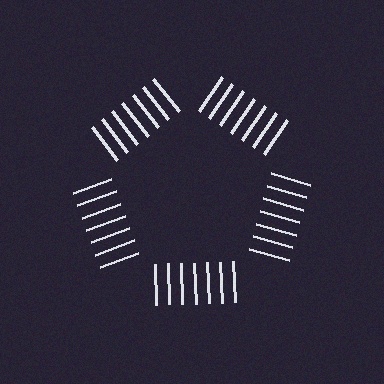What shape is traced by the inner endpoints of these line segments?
An illusory pentagon — the line segments terminate on its edges but no continuous stroke is drawn.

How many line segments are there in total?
35 — 7 along each of the 5 edges.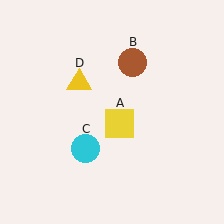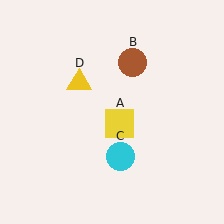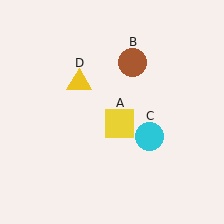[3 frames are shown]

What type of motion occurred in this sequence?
The cyan circle (object C) rotated counterclockwise around the center of the scene.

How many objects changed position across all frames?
1 object changed position: cyan circle (object C).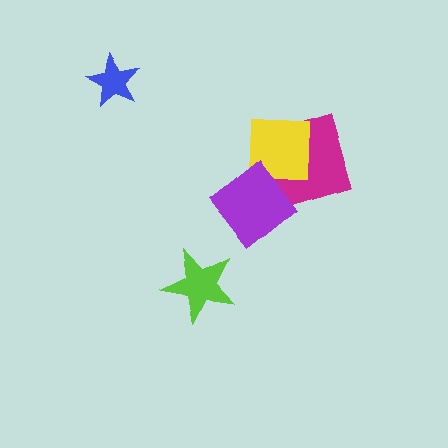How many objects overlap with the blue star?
0 objects overlap with the blue star.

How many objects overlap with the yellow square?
1 object overlaps with the yellow square.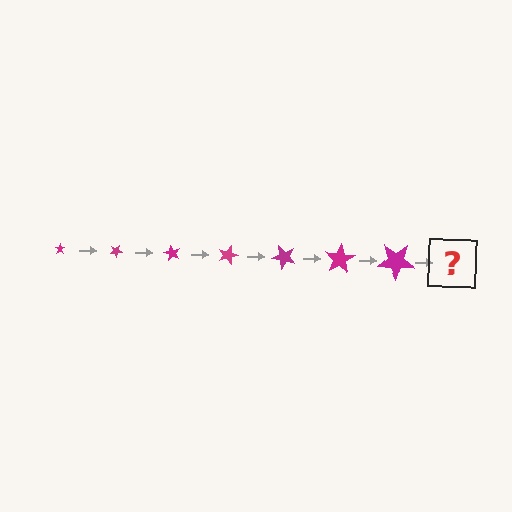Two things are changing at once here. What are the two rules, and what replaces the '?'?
The two rules are that the star grows larger each step and it rotates 30 degrees each step. The '?' should be a star, larger than the previous one and rotated 210 degrees from the start.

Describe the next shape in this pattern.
It should be a star, larger than the previous one and rotated 210 degrees from the start.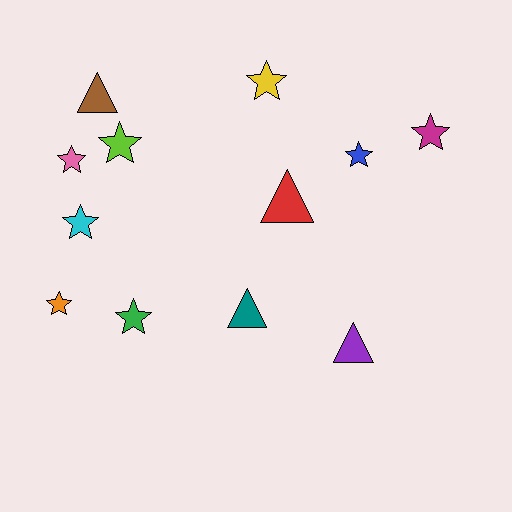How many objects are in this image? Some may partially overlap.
There are 12 objects.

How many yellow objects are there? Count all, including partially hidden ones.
There is 1 yellow object.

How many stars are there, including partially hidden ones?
There are 8 stars.